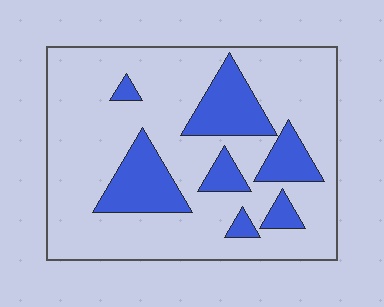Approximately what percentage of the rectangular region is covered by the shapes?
Approximately 25%.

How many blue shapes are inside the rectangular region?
7.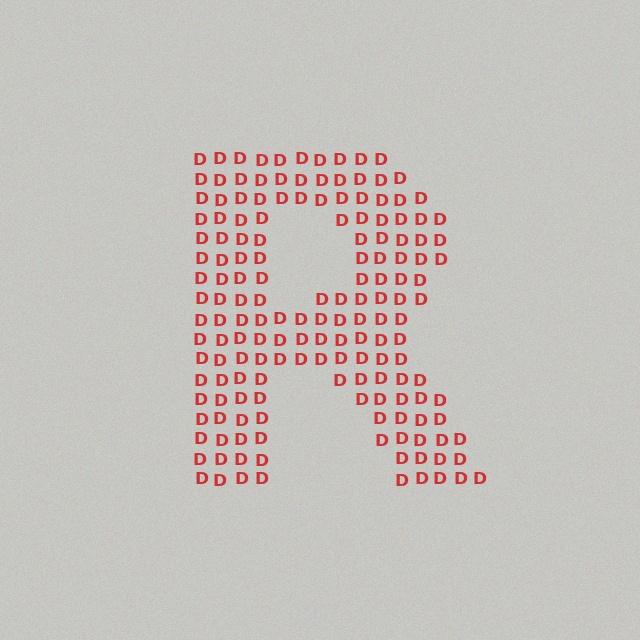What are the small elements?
The small elements are letter D's.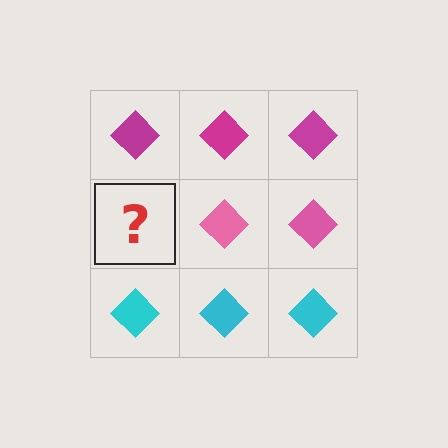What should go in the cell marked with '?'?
The missing cell should contain a pink diamond.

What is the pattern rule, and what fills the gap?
The rule is that each row has a consistent color. The gap should be filled with a pink diamond.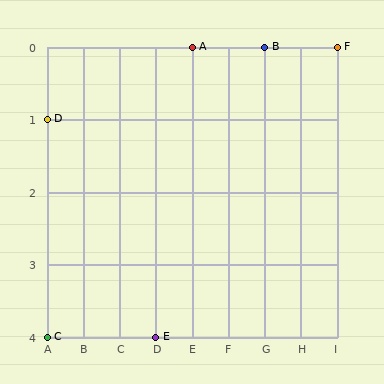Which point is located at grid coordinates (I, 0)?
Point F is at (I, 0).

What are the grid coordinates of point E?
Point E is at grid coordinates (D, 4).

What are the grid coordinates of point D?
Point D is at grid coordinates (A, 1).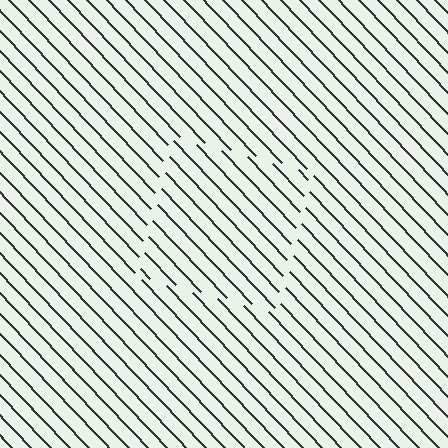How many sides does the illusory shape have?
4 sides — the line-ends trace a square.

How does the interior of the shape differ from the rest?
The interior of the shape contains the same grating, shifted by half a period — the contour is defined by the phase discontinuity where line-ends from the inner and outer gratings abut.